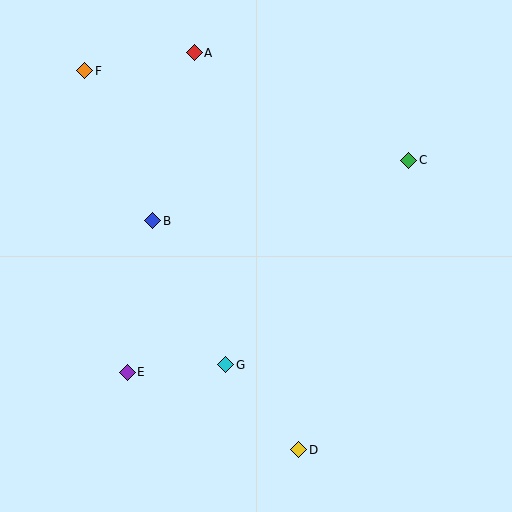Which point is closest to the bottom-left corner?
Point E is closest to the bottom-left corner.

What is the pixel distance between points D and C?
The distance between D and C is 309 pixels.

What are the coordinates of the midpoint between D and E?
The midpoint between D and E is at (213, 411).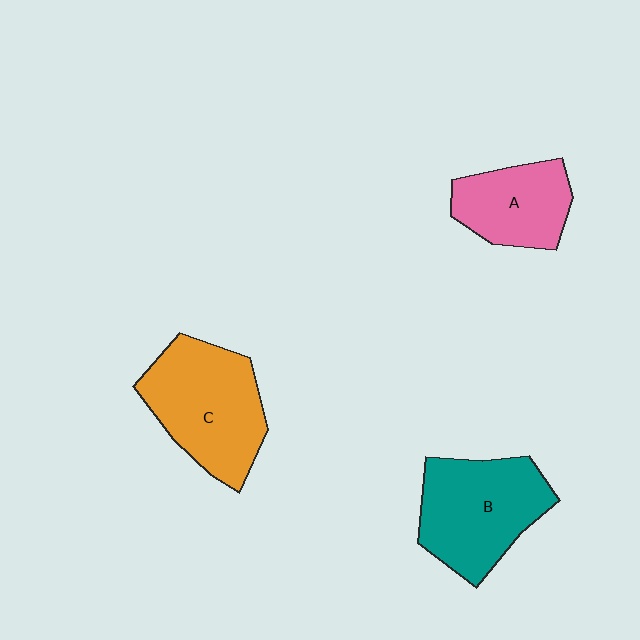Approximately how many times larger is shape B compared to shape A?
Approximately 1.4 times.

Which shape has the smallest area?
Shape A (pink).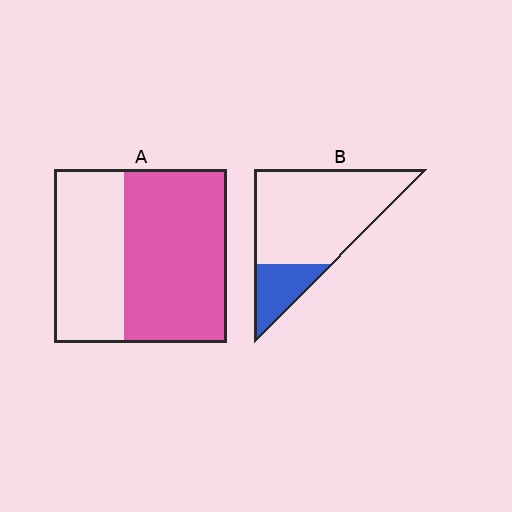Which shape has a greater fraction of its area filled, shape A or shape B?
Shape A.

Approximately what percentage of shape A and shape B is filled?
A is approximately 60% and B is approximately 20%.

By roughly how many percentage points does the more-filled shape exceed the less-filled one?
By roughly 40 percentage points (A over B).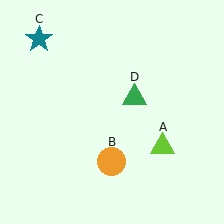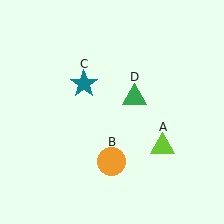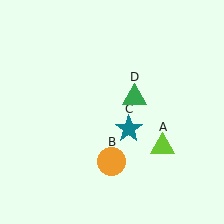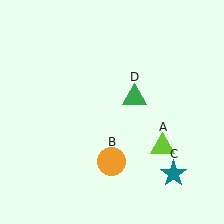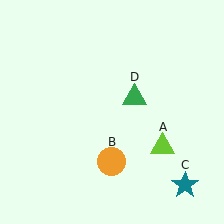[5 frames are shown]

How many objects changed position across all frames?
1 object changed position: teal star (object C).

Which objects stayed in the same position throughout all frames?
Lime triangle (object A) and orange circle (object B) and green triangle (object D) remained stationary.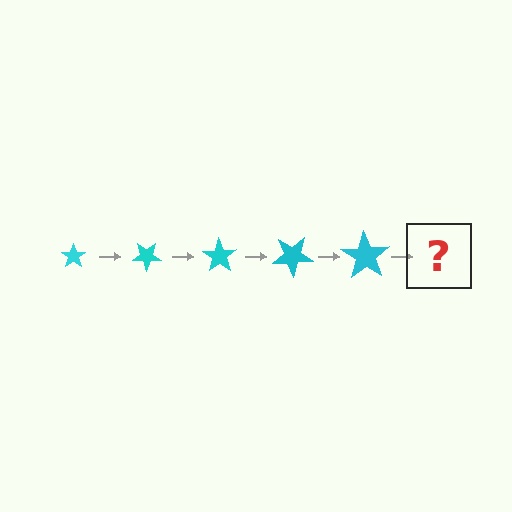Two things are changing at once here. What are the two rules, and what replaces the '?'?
The two rules are that the star grows larger each step and it rotates 35 degrees each step. The '?' should be a star, larger than the previous one and rotated 175 degrees from the start.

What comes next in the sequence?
The next element should be a star, larger than the previous one and rotated 175 degrees from the start.